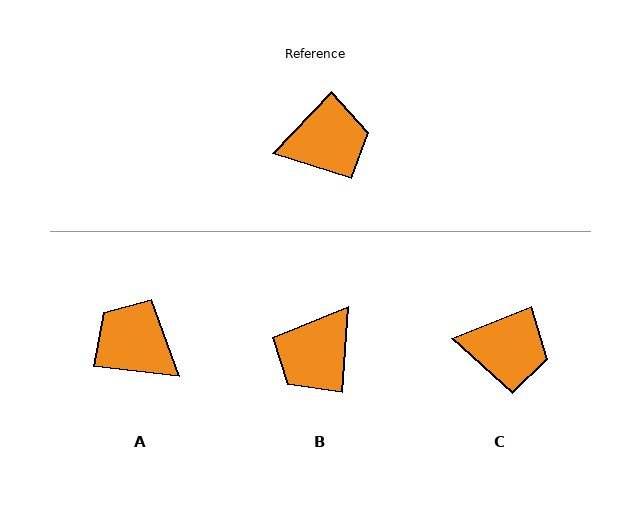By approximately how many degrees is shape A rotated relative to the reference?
Approximately 127 degrees counter-clockwise.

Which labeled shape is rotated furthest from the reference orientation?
B, about 141 degrees away.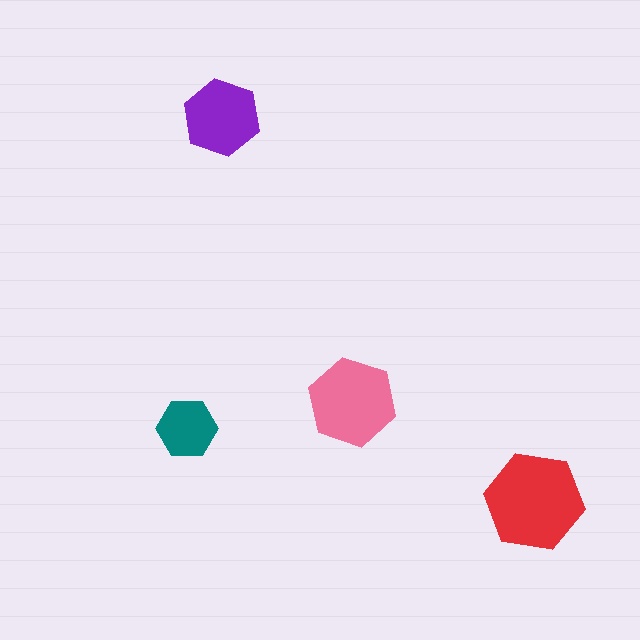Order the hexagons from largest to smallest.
the red one, the pink one, the purple one, the teal one.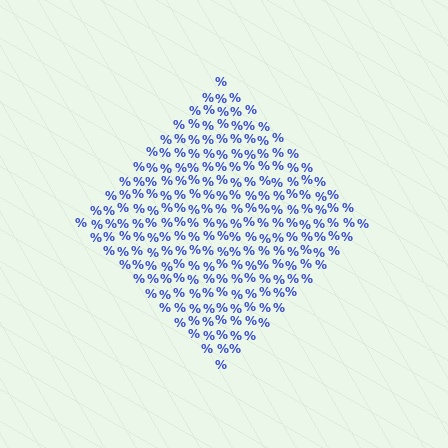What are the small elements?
The small elements are percent signs.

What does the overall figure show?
The overall figure shows a diamond.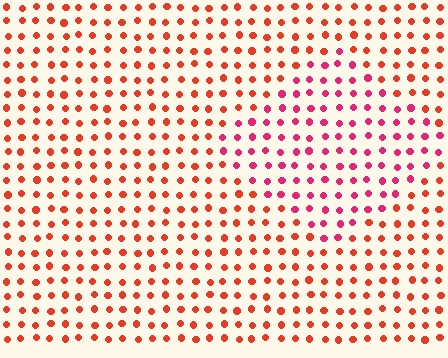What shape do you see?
I see a diamond.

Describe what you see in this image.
The image is filled with small red elements in a uniform arrangement. A diamond-shaped region is visible where the elements are tinted to a slightly different hue, forming a subtle color boundary.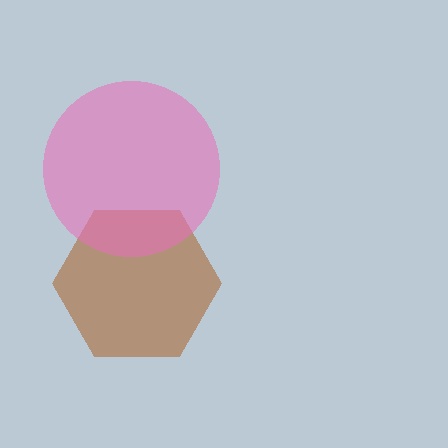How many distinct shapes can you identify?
There are 2 distinct shapes: a brown hexagon, a pink circle.